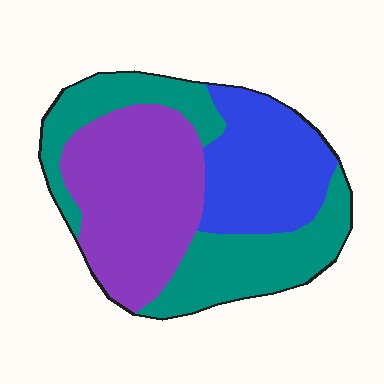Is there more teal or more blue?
Teal.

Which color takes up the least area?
Blue, at roughly 25%.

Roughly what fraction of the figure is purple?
Purple takes up about three eighths (3/8) of the figure.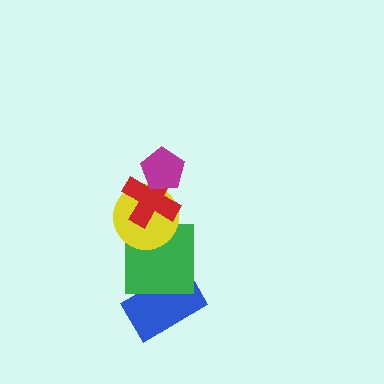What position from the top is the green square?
The green square is 4th from the top.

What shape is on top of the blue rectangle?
The green square is on top of the blue rectangle.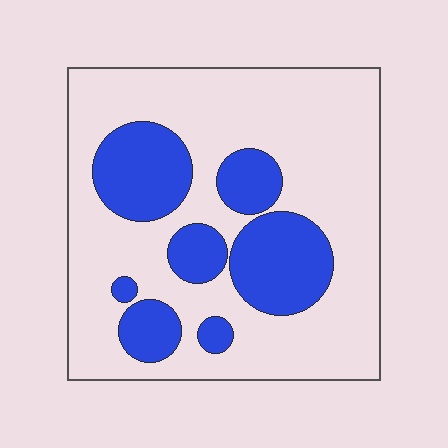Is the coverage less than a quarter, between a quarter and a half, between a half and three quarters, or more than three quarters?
Between a quarter and a half.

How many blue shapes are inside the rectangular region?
7.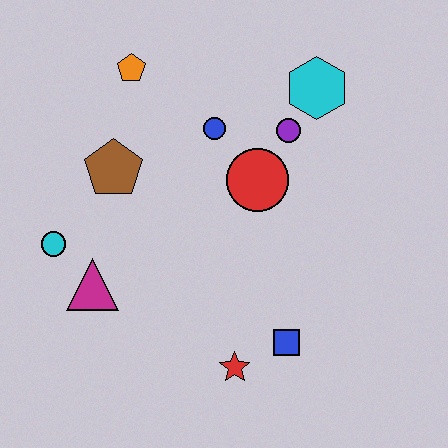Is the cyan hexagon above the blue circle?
Yes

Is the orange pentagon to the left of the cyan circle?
No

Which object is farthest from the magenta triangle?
The cyan hexagon is farthest from the magenta triangle.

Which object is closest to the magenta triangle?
The cyan circle is closest to the magenta triangle.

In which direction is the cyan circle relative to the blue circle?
The cyan circle is to the left of the blue circle.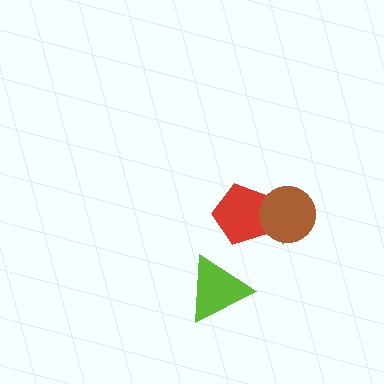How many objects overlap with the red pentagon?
2 objects overlap with the red pentagon.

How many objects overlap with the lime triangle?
0 objects overlap with the lime triangle.